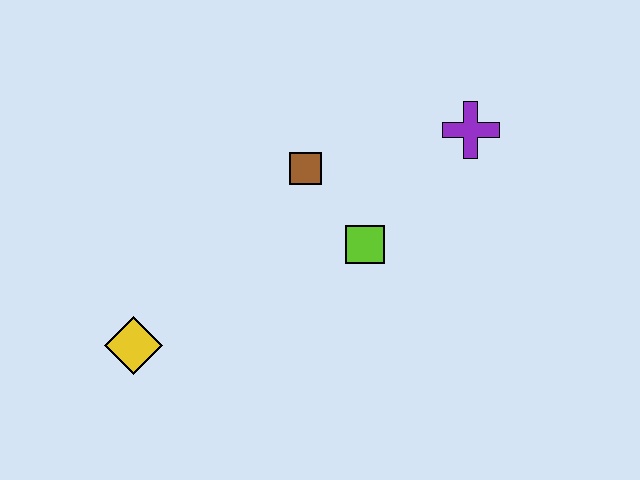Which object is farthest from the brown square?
The yellow diamond is farthest from the brown square.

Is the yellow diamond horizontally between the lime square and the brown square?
No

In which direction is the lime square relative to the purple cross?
The lime square is below the purple cross.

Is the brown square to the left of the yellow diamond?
No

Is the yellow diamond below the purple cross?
Yes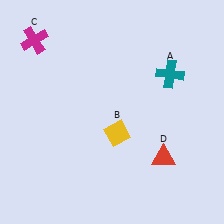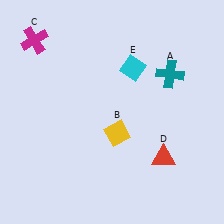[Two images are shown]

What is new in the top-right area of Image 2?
A cyan diamond (E) was added in the top-right area of Image 2.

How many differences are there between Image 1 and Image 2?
There is 1 difference between the two images.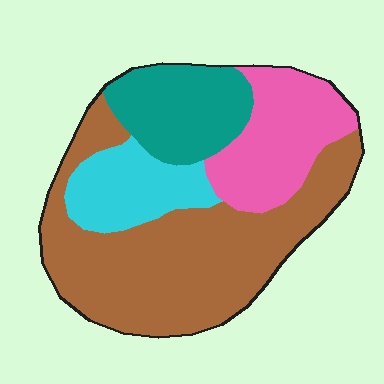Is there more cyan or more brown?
Brown.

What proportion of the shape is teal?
Teal covers 17% of the shape.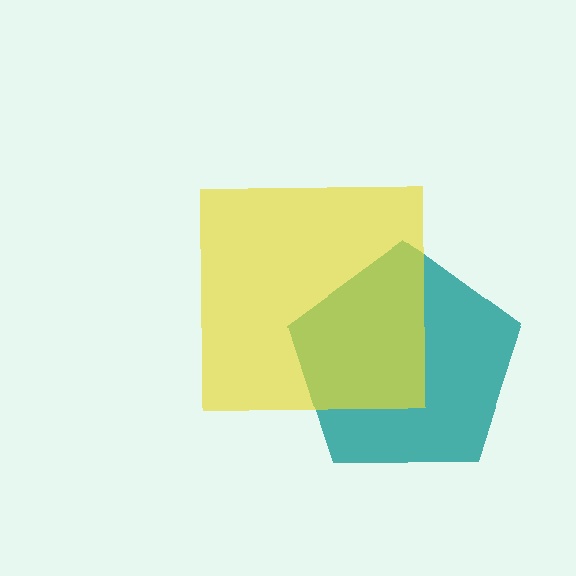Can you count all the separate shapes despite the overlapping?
Yes, there are 2 separate shapes.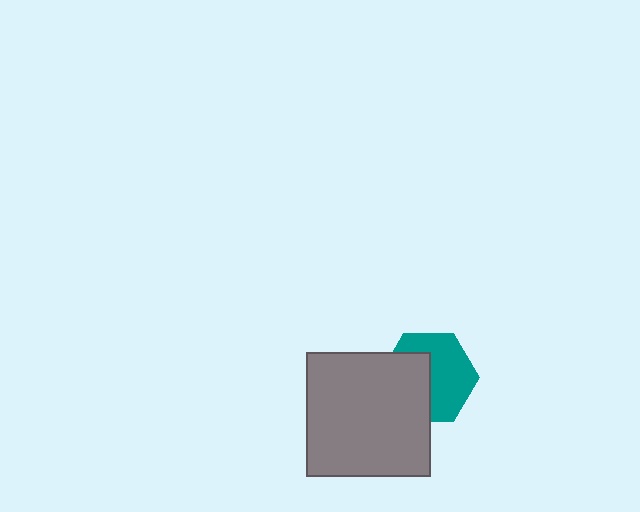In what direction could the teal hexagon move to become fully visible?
The teal hexagon could move right. That would shift it out from behind the gray square entirely.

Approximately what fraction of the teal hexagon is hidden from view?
Roughly 45% of the teal hexagon is hidden behind the gray square.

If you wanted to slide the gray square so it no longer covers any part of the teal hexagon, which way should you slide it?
Slide it left — that is the most direct way to separate the two shapes.